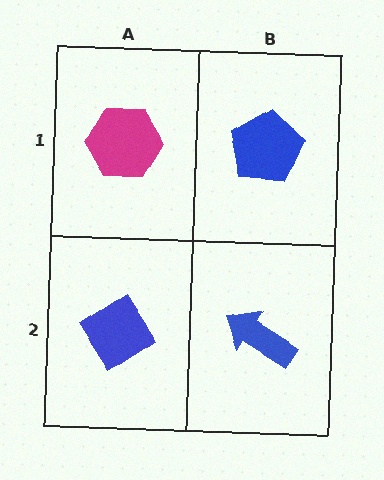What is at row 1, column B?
A blue pentagon.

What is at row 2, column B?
A blue arrow.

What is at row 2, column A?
A blue diamond.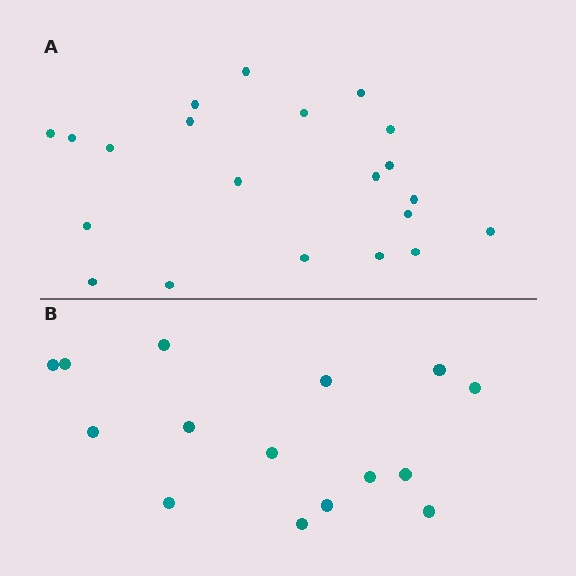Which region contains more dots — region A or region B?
Region A (the top region) has more dots.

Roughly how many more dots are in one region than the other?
Region A has about 6 more dots than region B.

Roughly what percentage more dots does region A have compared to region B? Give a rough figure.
About 40% more.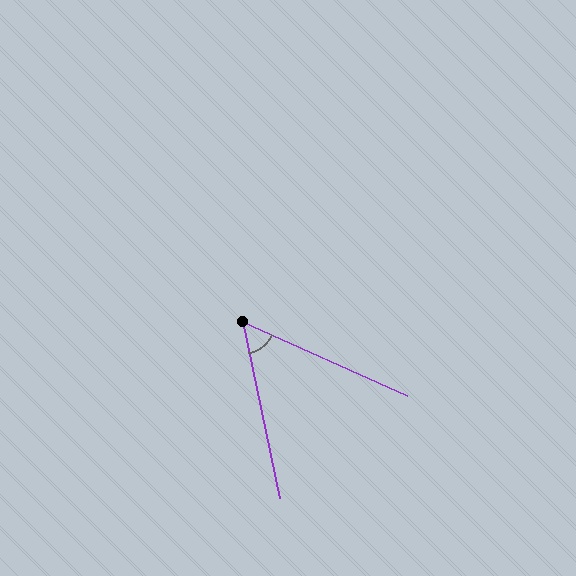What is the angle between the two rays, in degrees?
Approximately 54 degrees.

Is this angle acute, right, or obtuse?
It is acute.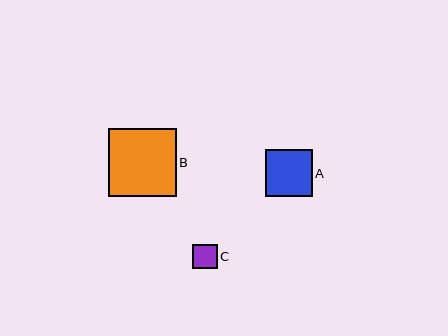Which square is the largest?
Square B is the largest with a size of approximately 67 pixels.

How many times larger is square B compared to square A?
Square B is approximately 1.5 times the size of square A.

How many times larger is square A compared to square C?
Square A is approximately 1.9 times the size of square C.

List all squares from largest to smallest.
From largest to smallest: B, A, C.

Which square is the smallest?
Square C is the smallest with a size of approximately 24 pixels.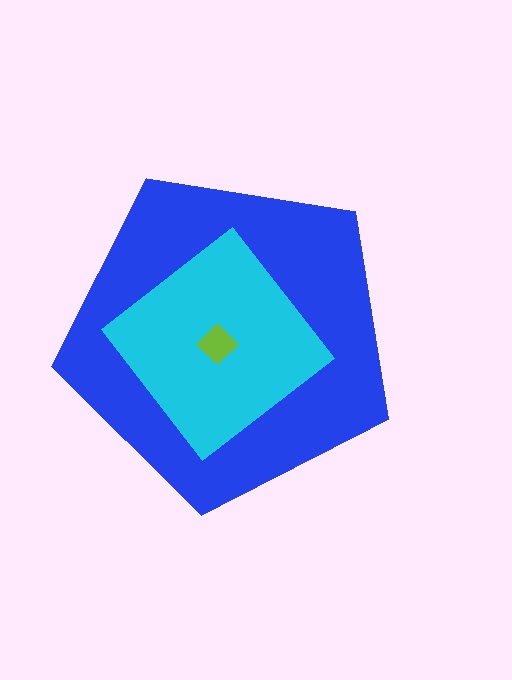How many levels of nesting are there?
3.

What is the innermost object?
The lime diamond.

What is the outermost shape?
The blue pentagon.